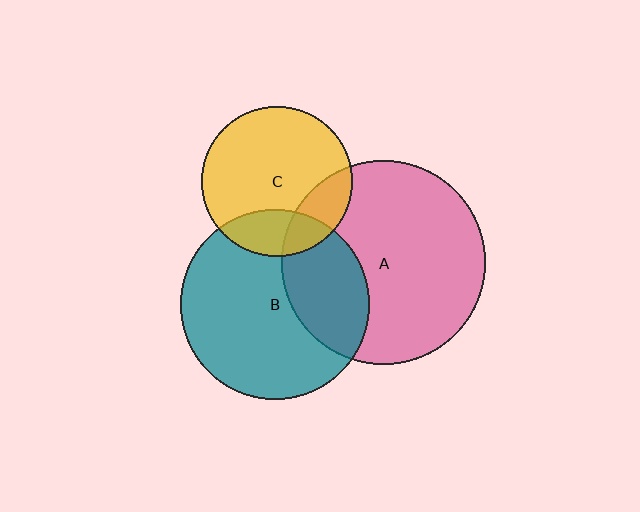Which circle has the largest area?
Circle A (pink).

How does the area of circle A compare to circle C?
Approximately 1.8 times.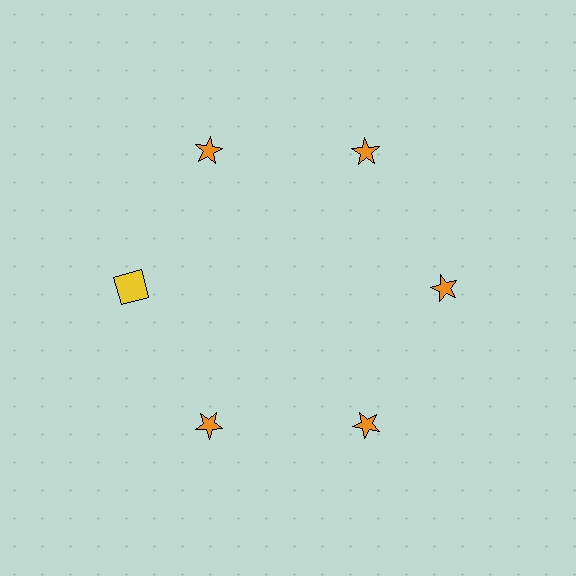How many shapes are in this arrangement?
There are 6 shapes arranged in a ring pattern.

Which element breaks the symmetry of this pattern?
The yellow square at roughly the 9 o'clock position breaks the symmetry. All other shapes are orange stars.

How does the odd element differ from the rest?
It differs in both color (yellow instead of orange) and shape (square instead of star).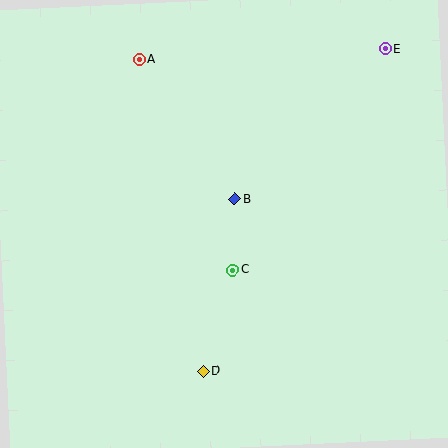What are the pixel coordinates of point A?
Point A is at (140, 59).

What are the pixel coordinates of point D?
Point D is at (203, 371).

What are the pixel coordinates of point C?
Point C is at (233, 270).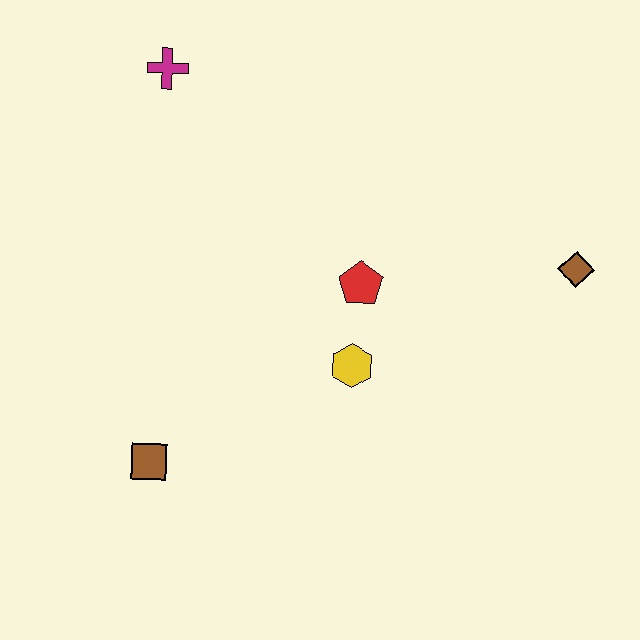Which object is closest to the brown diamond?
The red pentagon is closest to the brown diamond.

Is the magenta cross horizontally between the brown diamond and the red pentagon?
No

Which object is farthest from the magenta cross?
The brown diamond is farthest from the magenta cross.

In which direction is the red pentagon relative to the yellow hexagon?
The red pentagon is above the yellow hexagon.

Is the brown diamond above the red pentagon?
Yes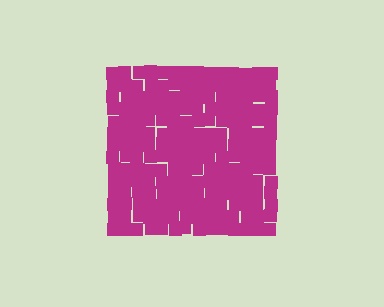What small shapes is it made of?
It is made of small squares.